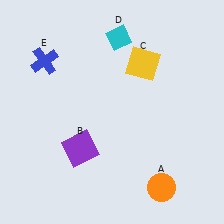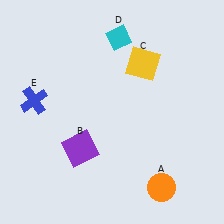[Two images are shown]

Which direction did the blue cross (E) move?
The blue cross (E) moved down.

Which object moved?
The blue cross (E) moved down.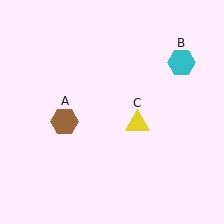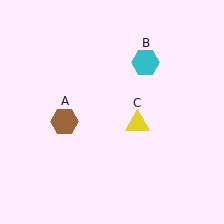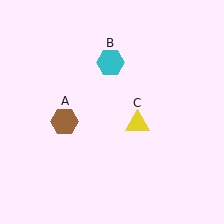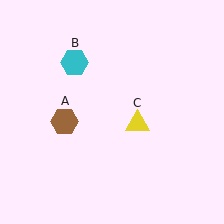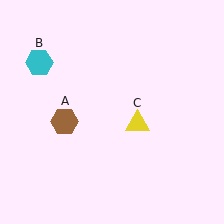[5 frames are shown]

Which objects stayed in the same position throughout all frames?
Brown hexagon (object A) and yellow triangle (object C) remained stationary.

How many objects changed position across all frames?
1 object changed position: cyan hexagon (object B).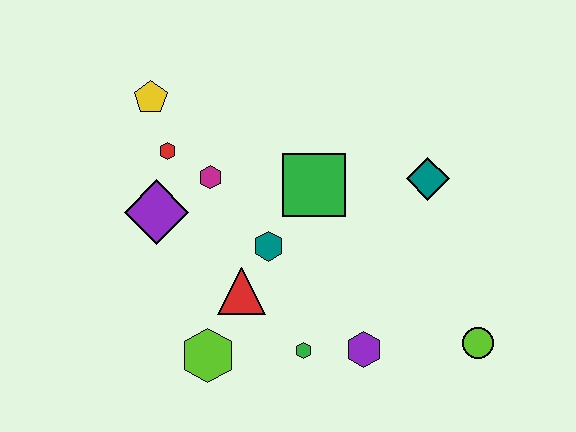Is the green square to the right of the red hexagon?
Yes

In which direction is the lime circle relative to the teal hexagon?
The lime circle is to the right of the teal hexagon.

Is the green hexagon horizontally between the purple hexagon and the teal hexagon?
Yes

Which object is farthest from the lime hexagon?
The teal diamond is farthest from the lime hexagon.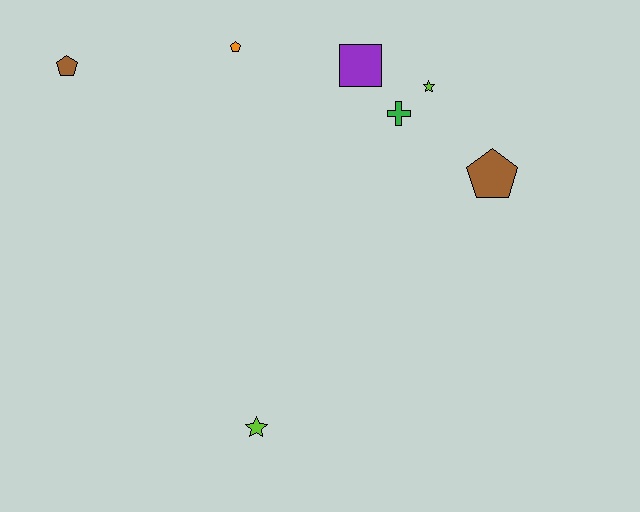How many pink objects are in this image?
There are no pink objects.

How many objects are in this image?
There are 7 objects.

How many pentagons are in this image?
There are 3 pentagons.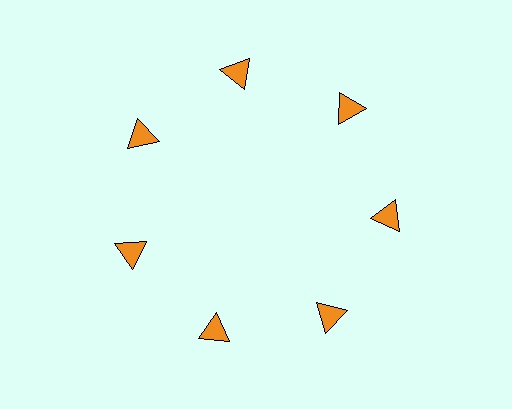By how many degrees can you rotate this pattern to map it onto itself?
The pattern maps onto itself every 51 degrees of rotation.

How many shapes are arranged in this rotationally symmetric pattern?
There are 7 shapes, arranged in 7 groups of 1.